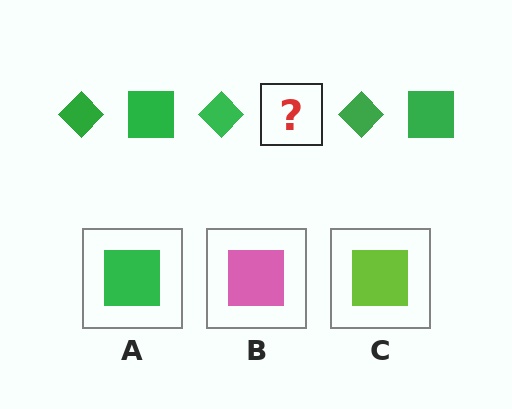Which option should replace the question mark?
Option A.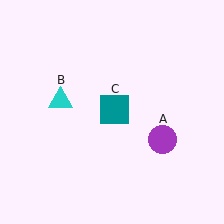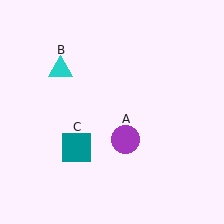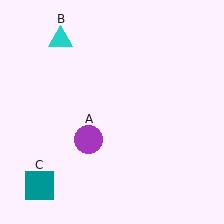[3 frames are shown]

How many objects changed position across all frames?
3 objects changed position: purple circle (object A), cyan triangle (object B), teal square (object C).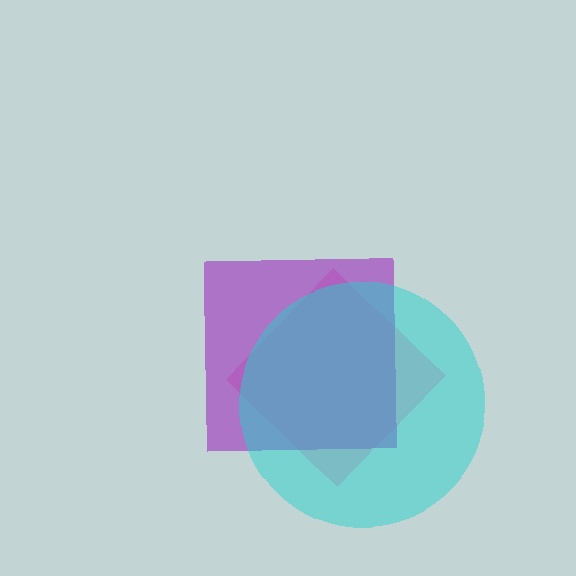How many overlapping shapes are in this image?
There are 3 overlapping shapes in the image.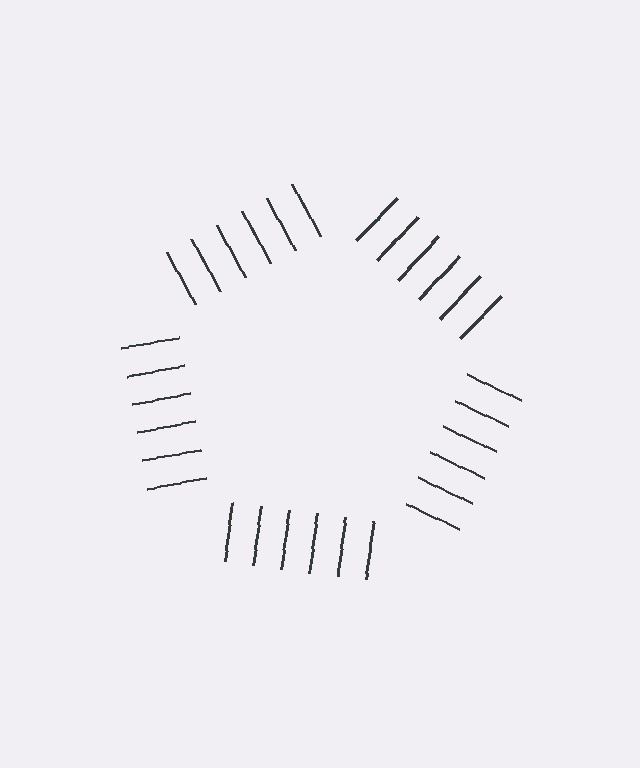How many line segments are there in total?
30 — 6 along each of the 5 edges.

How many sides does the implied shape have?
5 sides — the line-ends trace a pentagon.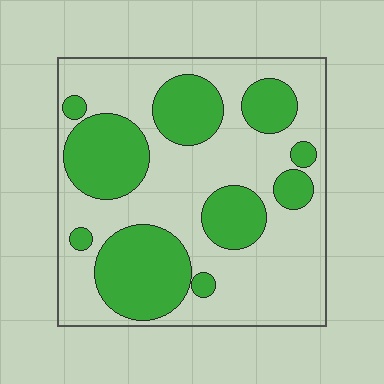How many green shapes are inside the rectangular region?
10.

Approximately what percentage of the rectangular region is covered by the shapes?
Approximately 35%.